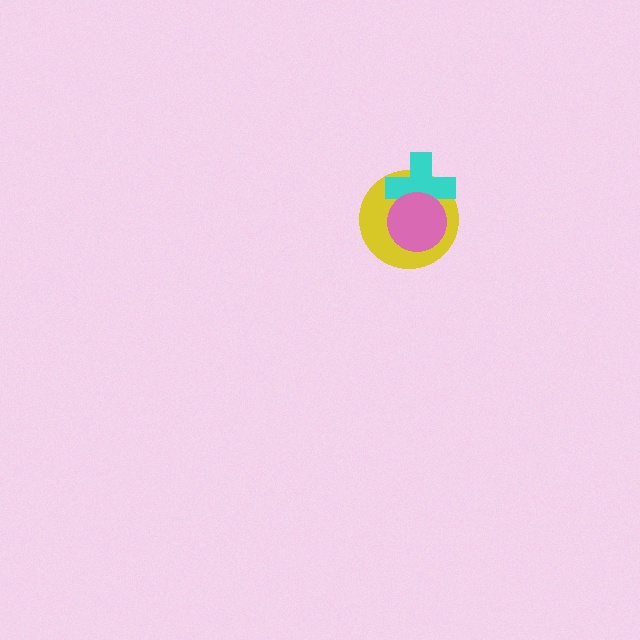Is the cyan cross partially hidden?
Yes, it is partially covered by another shape.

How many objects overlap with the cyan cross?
2 objects overlap with the cyan cross.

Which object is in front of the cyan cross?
The pink circle is in front of the cyan cross.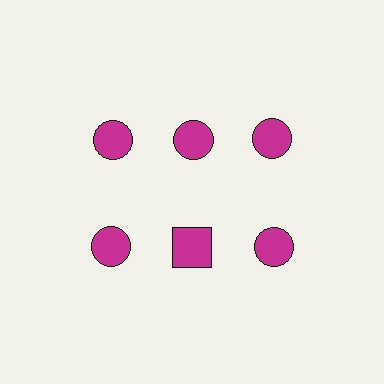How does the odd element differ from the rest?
It has a different shape: square instead of circle.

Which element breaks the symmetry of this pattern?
The magenta square in the second row, second from left column breaks the symmetry. All other shapes are magenta circles.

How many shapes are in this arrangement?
There are 6 shapes arranged in a grid pattern.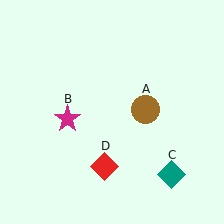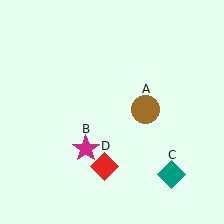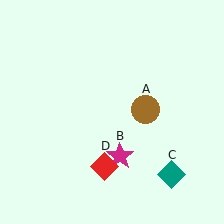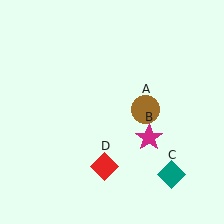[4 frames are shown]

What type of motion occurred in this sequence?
The magenta star (object B) rotated counterclockwise around the center of the scene.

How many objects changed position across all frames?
1 object changed position: magenta star (object B).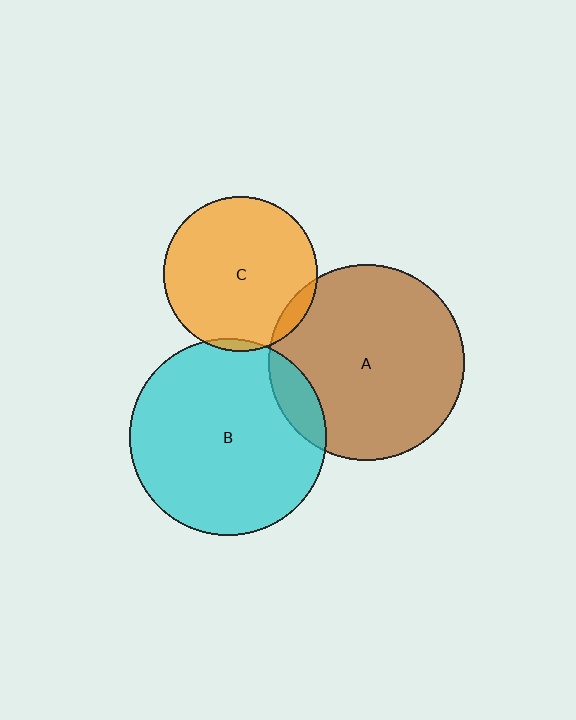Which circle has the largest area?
Circle B (cyan).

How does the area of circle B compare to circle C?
Approximately 1.6 times.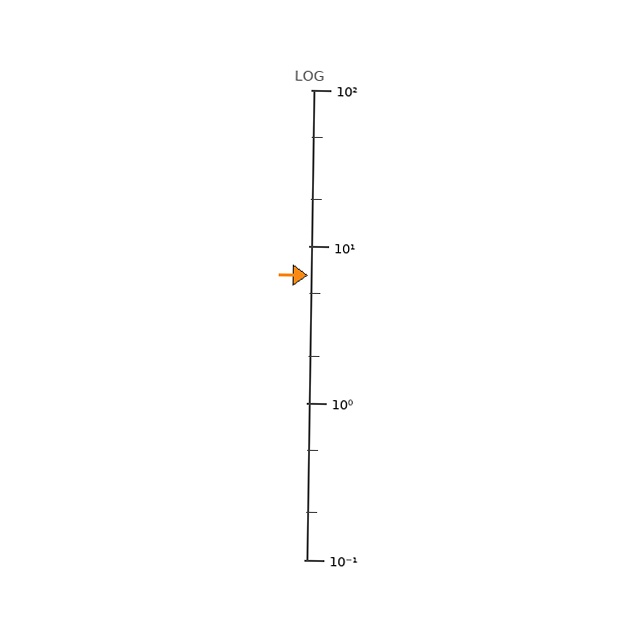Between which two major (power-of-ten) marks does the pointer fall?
The pointer is between 1 and 10.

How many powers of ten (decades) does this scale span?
The scale spans 3 decades, from 0.1 to 100.